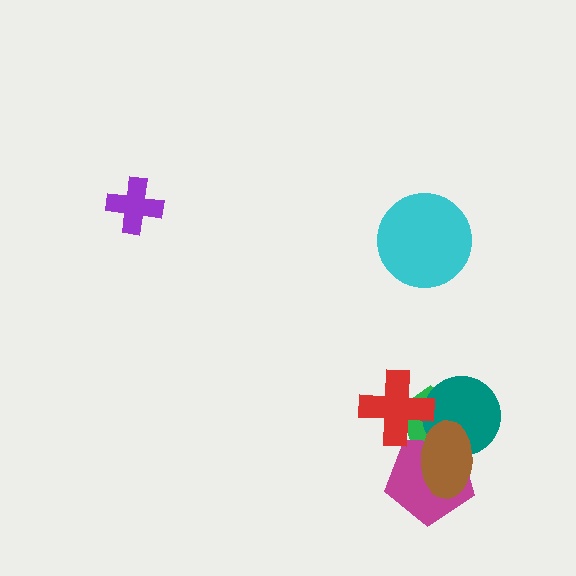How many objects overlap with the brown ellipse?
3 objects overlap with the brown ellipse.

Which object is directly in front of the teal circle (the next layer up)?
The magenta pentagon is directly in front of the teal circle.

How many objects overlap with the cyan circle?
0 objects overlap with the cyan circle.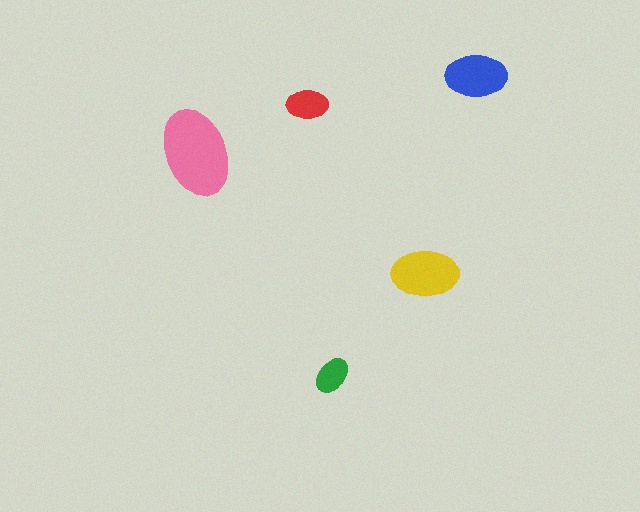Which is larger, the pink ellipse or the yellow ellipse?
The pink one.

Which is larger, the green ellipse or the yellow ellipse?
The yellow one.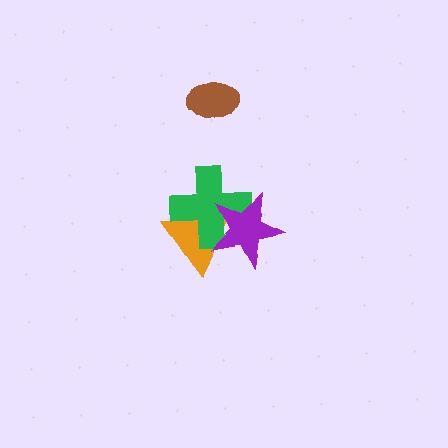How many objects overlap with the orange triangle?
2 objects overlap with the orange triangle.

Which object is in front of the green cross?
The purple star is in front of the green cross.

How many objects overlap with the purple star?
2 objects overlap with the purple star.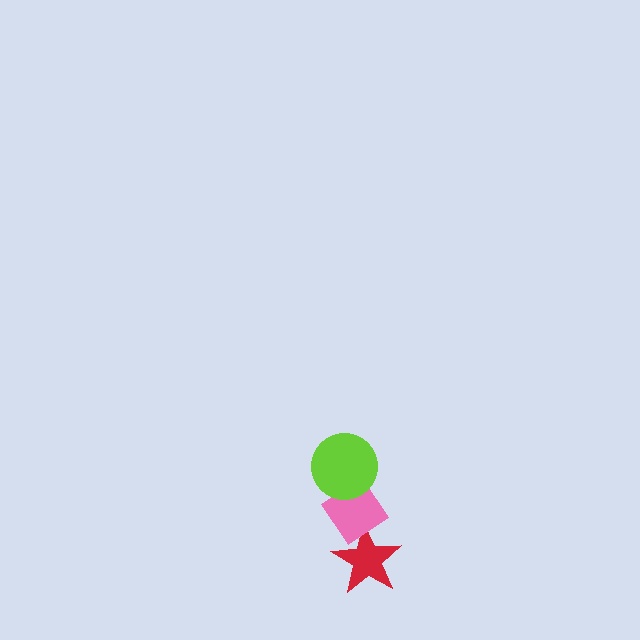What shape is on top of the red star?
The pink diamond is on top of the red star.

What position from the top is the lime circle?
The lime circle is 1st from the top.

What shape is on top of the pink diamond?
The lime circle is on top of the pink diamond.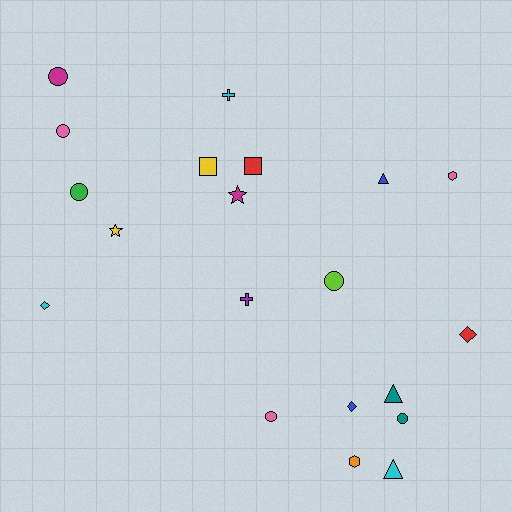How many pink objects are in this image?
There are 3 pink objects.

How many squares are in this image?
There are 2 squares.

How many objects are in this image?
There are 20 objects.